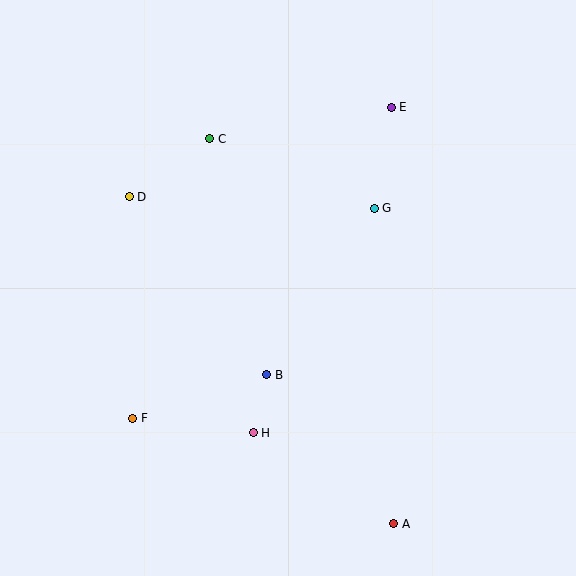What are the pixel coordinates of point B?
Point B is at (267, 375).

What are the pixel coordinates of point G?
Point G is at (374, 208).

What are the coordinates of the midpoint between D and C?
The midpoint between D and C is at (169, 168).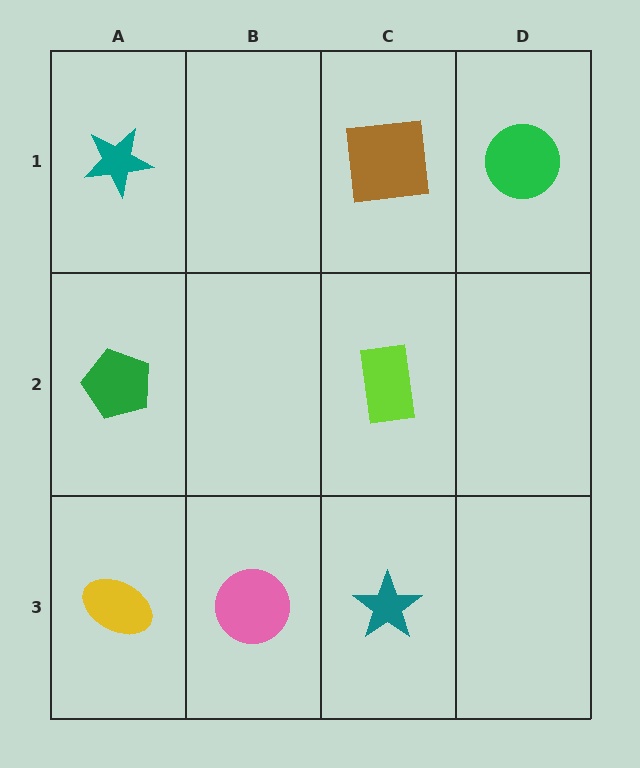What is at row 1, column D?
A green circle.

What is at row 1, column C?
A brown square.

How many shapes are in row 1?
3 shapes.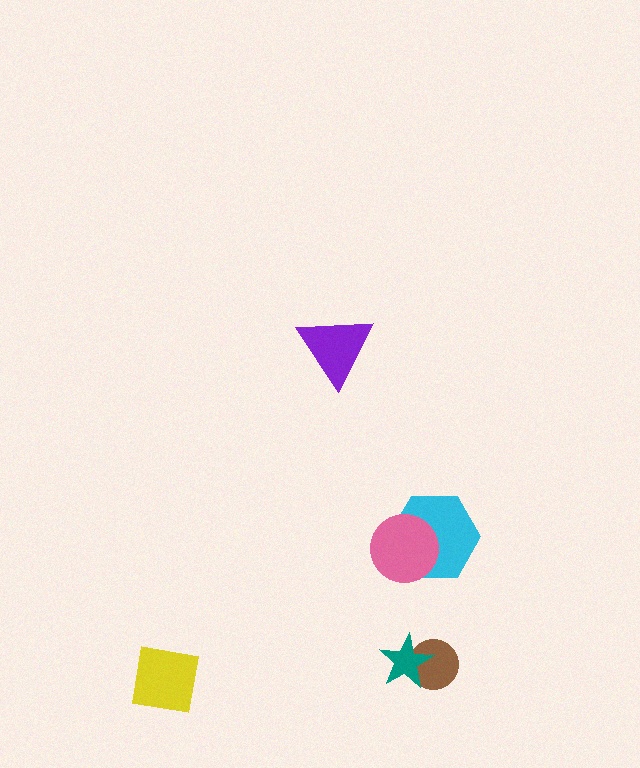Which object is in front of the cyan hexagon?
The pink circle is in front of the cyan hexagon.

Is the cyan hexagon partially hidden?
Yes, it is partially covered by another shape.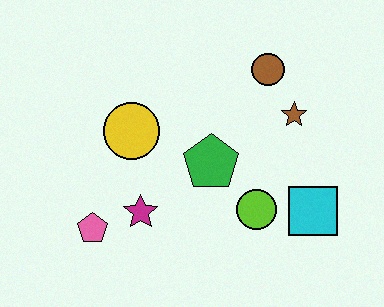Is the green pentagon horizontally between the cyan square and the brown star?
No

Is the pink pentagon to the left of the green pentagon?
Yes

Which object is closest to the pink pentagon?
The magenta star is closest to the pink pentagon.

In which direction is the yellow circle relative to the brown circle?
The yellow circle is to the left of the brown circle.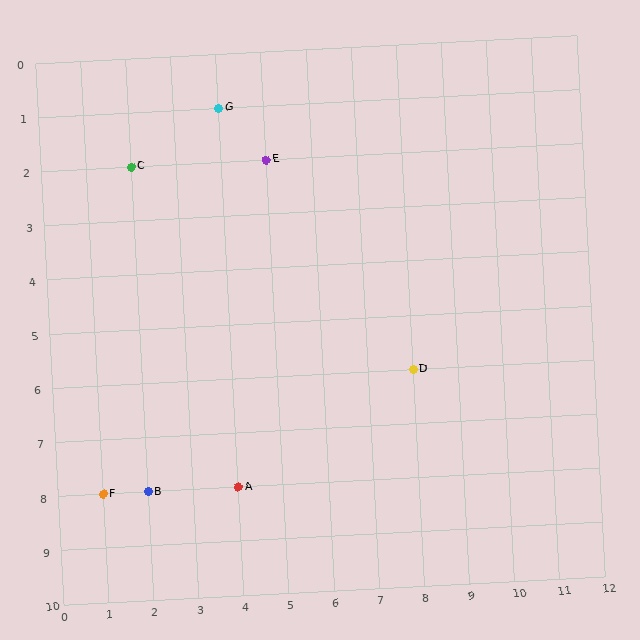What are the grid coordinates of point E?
Point E is at grid coordinates (5, 2).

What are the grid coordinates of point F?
Point F is at grid coordinates (1, 8).